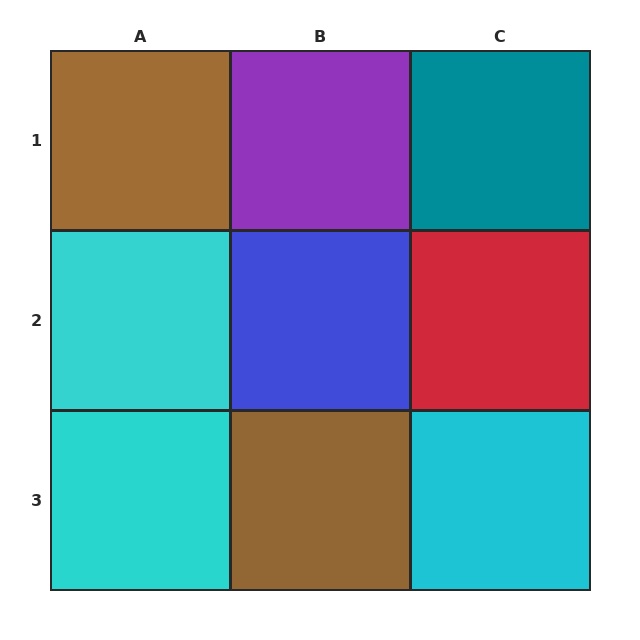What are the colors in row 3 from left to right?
Cyan, brown, cyan.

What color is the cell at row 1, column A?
Brown.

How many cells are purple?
1 cell is purple.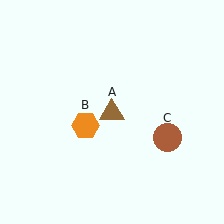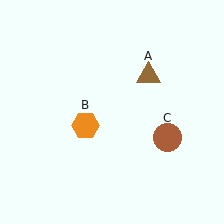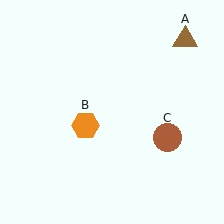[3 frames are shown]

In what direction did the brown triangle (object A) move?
The brown triangle (object A) moved up and to the right.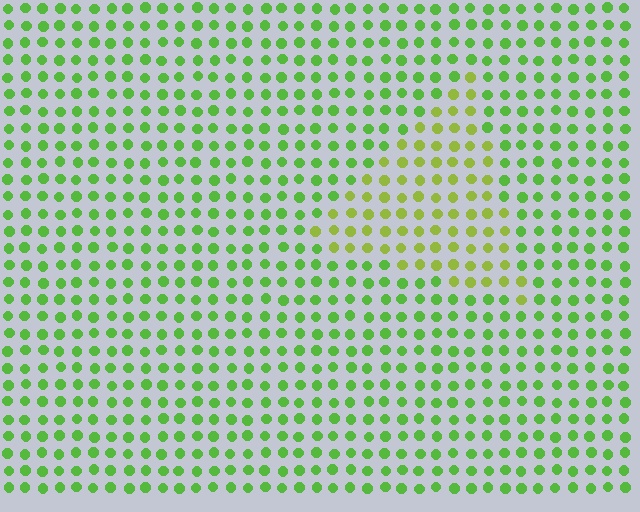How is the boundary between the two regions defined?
The boundary is defined purely by a slight shift in hue (about 30 degrees). Spacing, size, and orientation are identical on both sides.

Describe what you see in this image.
The image is filled with small lime elements in a uniform arrangement. A triangle-shaped region is visible where the elements are tinted to a slightly different hue, forming a subtle color boundary.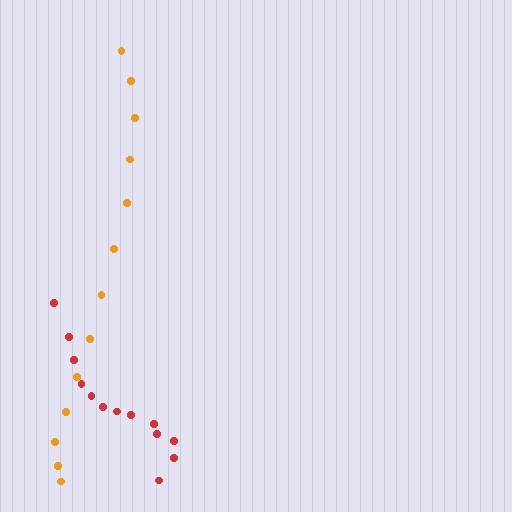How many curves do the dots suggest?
There are 2 distinct paths.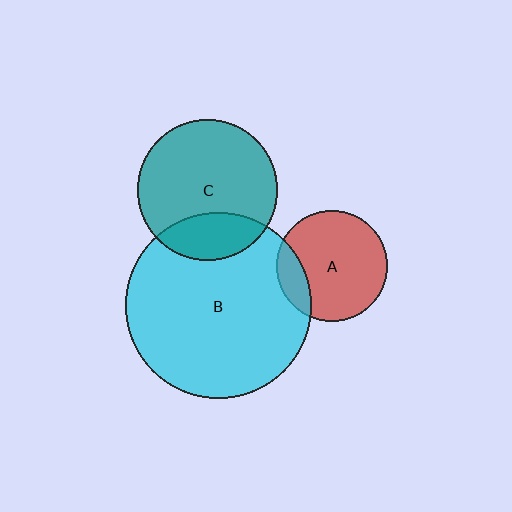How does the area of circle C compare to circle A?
Approximately 1.6 times.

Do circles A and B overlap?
Yes.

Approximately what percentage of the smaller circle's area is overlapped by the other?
Approximately 15%.